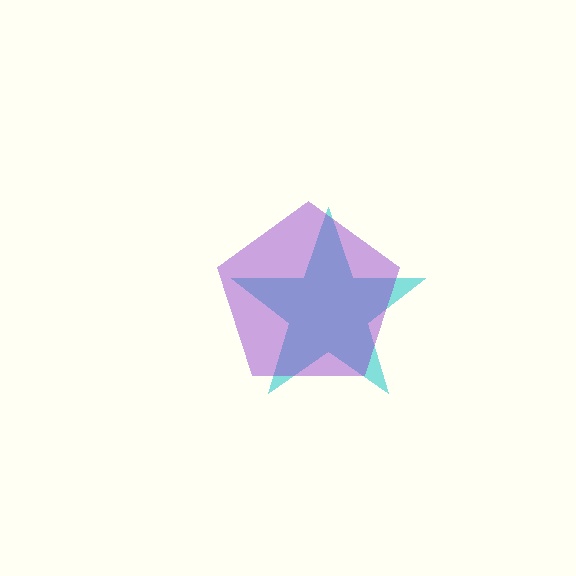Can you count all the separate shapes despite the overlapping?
Yes, there are 2 separate shapes.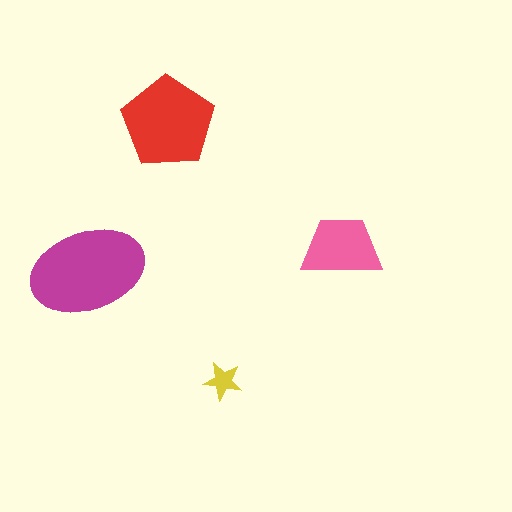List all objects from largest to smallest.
The magenta ellipse, the red pentagon, the pink trapezoid, the yellow star.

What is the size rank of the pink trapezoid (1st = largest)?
3rd.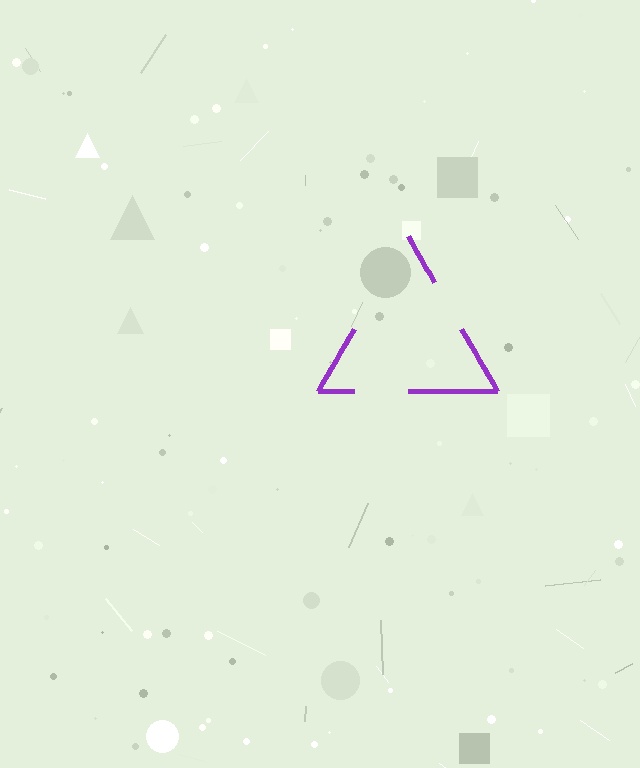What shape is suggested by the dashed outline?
The dashed outline suggests a triangle.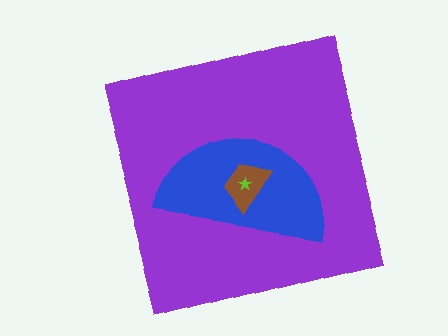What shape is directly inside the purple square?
The blue semicircle.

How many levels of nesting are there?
4.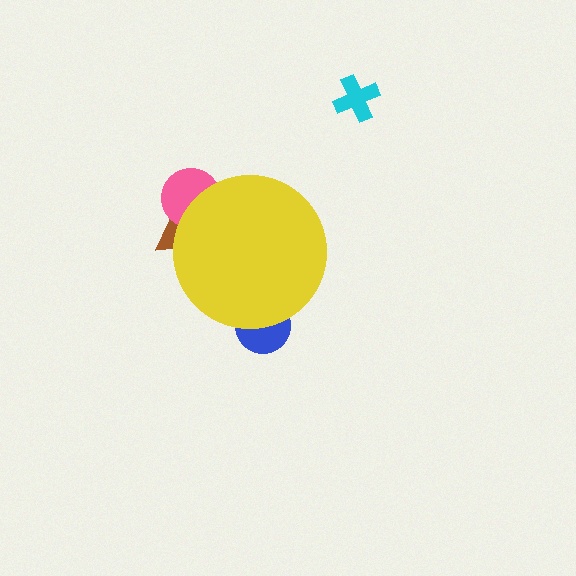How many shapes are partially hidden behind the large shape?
3 shapes are partially hidden.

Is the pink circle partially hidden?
Yes, the pink circle is partially hidden behind the yellow circle.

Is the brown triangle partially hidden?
Yes, the brown triangle is partially hidden behind the yellow circle.